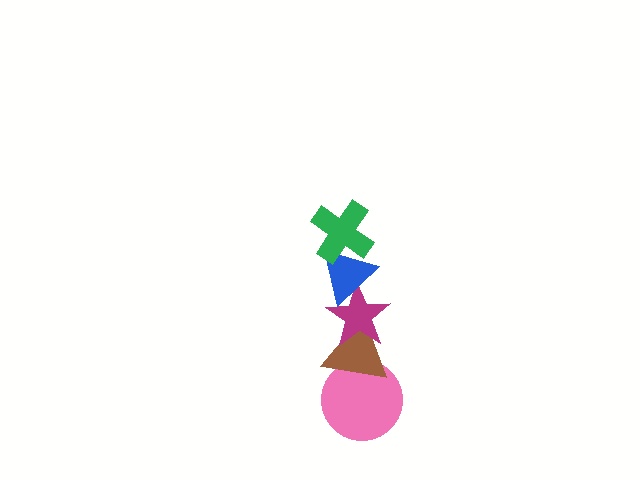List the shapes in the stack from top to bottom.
From top to bottom: the green cross, the blue triangle, the magenta star, the brown triangle, the pink circle.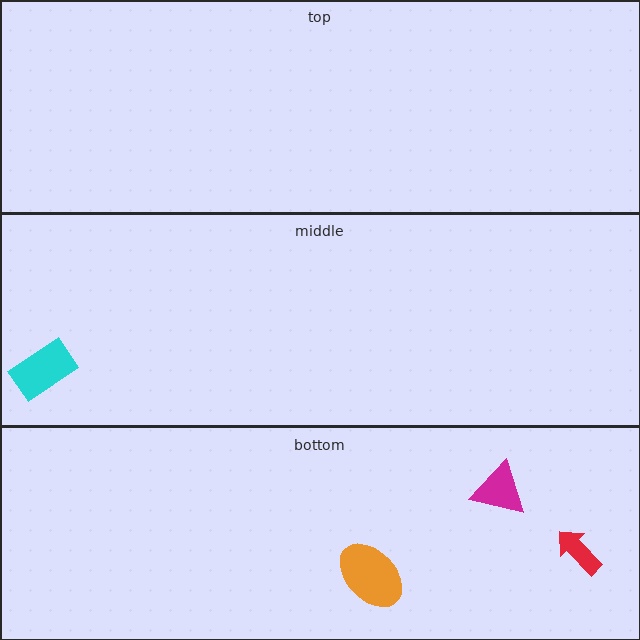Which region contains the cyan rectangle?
The middle region.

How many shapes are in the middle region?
1.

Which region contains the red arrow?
The bottom region.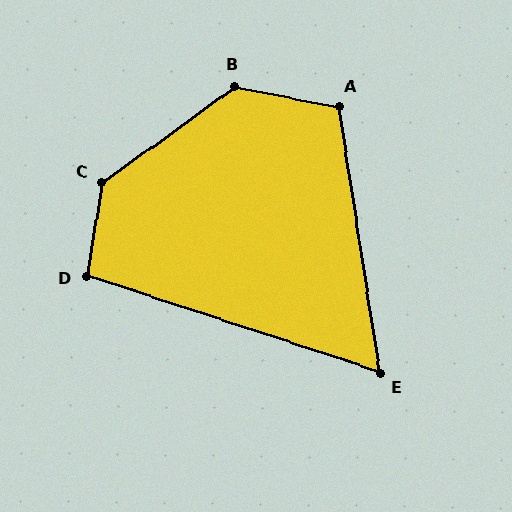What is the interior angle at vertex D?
Approximately 99 degrees (obtuse).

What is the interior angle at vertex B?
Approximately 133 degrees (obtuse).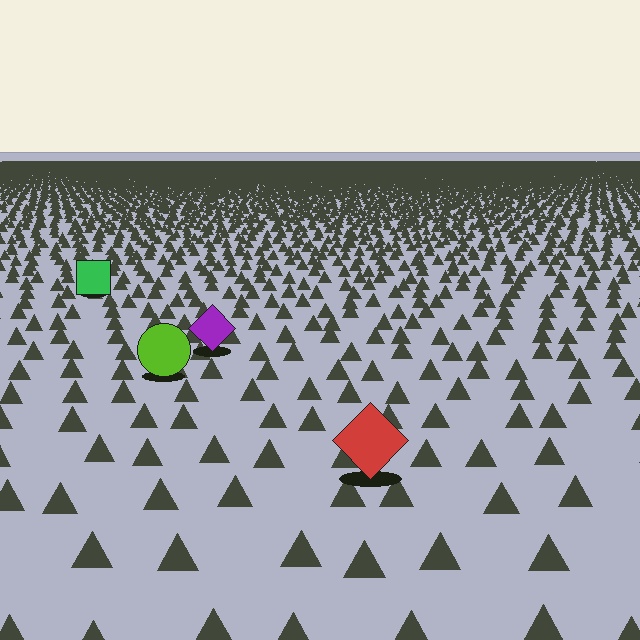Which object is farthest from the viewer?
The green square is farthest from the viewer. It appears smaller and the ground texture around it is denser.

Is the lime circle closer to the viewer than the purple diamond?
Yes. The lime circle is closer — you can tell from the texture gradient: the ground texture is coarser near it.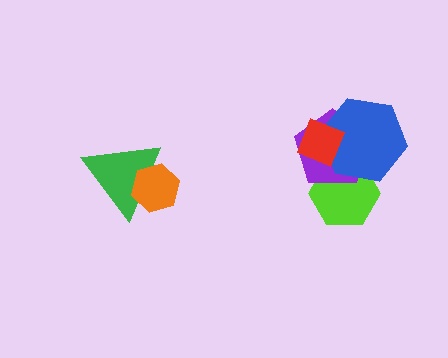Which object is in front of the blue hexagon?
The red diamond is in front of the blue hexagon.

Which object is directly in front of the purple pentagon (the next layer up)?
The blue hexagon is directly in front of the purple pentagon.